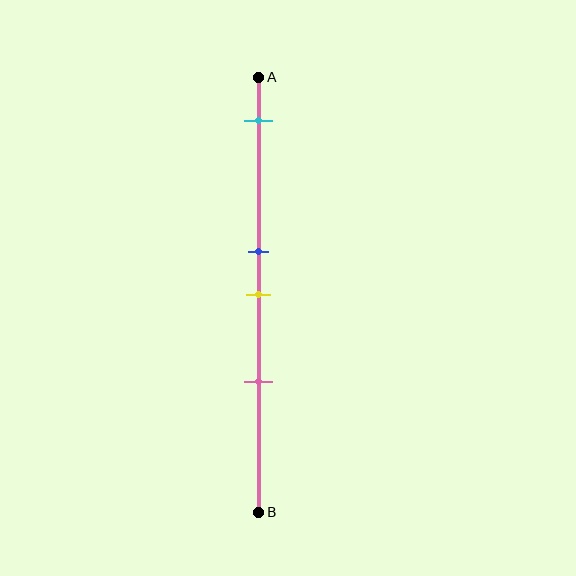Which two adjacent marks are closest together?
The blue and yellow marks are the closest adjacent pair.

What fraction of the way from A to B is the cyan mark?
The cyan mark is approximately 10% (0.1) of the way from A to B.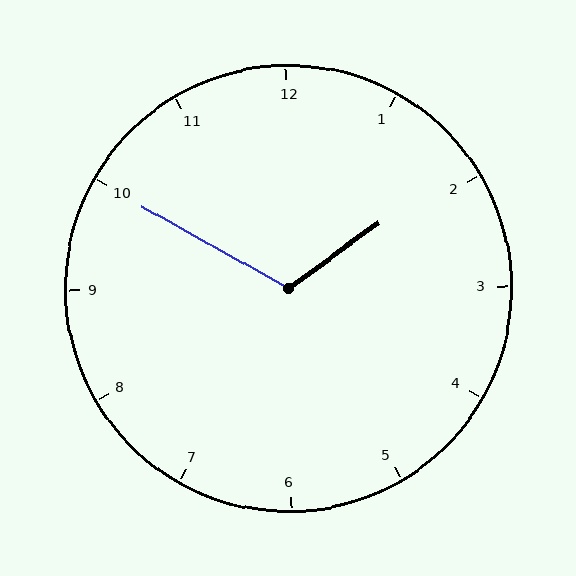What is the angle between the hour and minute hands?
Approximately 115 degrees.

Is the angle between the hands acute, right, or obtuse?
It is obtuse.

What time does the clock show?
1:50.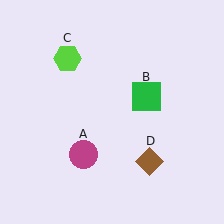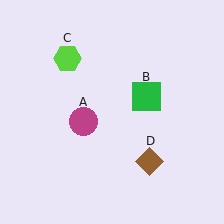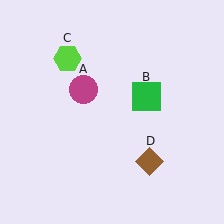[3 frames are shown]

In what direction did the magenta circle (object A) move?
The magenta circle (object A) moved up.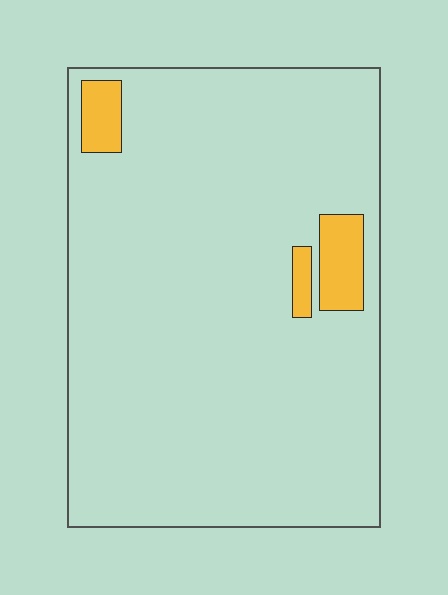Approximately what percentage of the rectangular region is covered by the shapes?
Approximately 5%.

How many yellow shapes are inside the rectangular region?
3.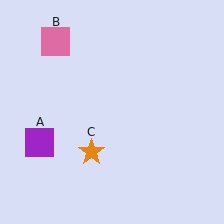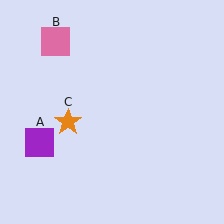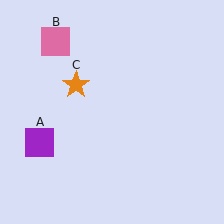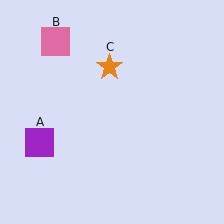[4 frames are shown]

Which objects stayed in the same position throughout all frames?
Purple square (object A) and pink square (object B) remained stationary.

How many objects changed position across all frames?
1 object changed position: orange star (object C).